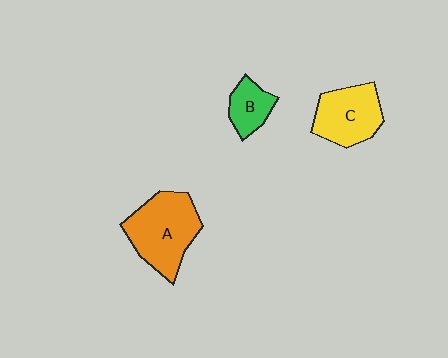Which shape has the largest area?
Shape A (orange).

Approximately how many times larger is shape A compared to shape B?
Approximately 2.4 times.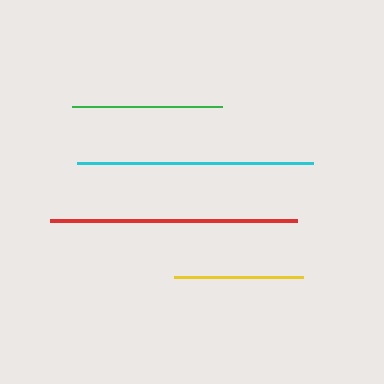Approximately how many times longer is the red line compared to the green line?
The red line is approximately 1.6 times the length of the green line.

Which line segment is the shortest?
The yellow line is the shortest at approximately 129 pixels.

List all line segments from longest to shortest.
From longest to shortest: red, cyan, green, yellow.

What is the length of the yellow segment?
The yellow segment is approximately 129 pixels long.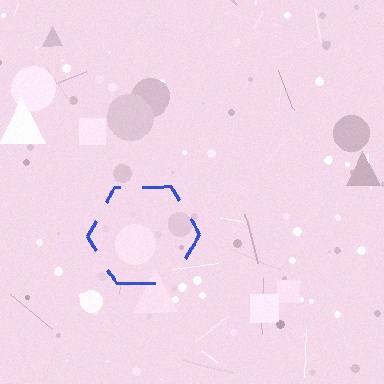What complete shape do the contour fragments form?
The contour fragments form a hexagon.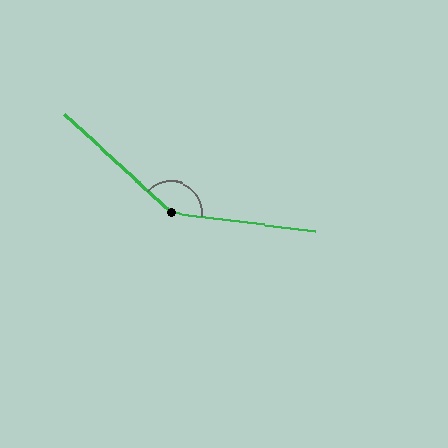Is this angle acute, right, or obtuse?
It is obtuse.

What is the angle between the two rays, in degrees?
Approximately 145 degrees.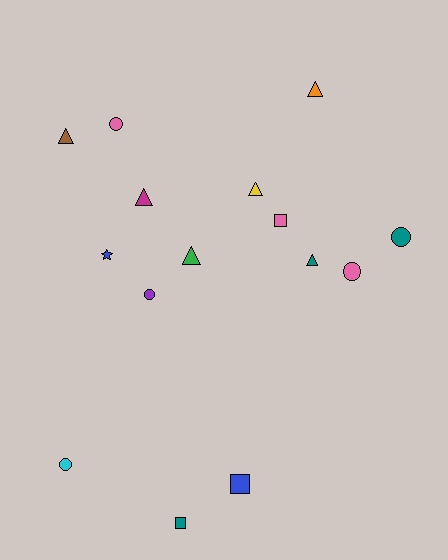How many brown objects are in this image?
There is 1 brown object.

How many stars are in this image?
There is 1 star.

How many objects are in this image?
There are 15 objects.